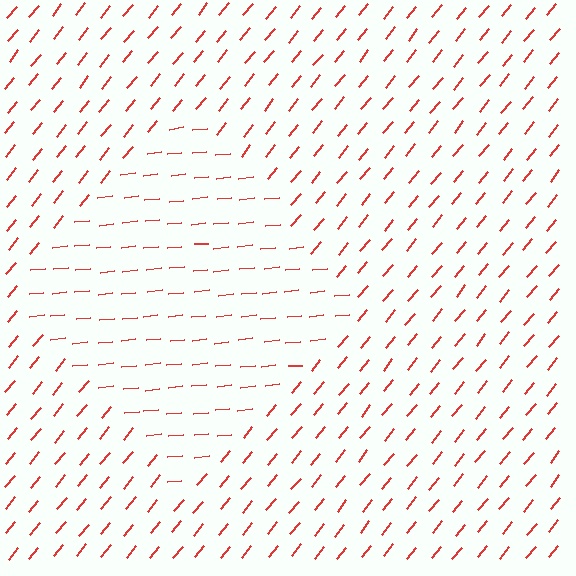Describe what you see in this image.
The image is filled with small red line segments. A diamond region in the image has lines oriented differently from the surrounding lines, creating a visible texture boundary.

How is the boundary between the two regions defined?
The boundary is defined purely by a change in line orientation (approximately 45 degrees difference). All lines are the same color and thickness.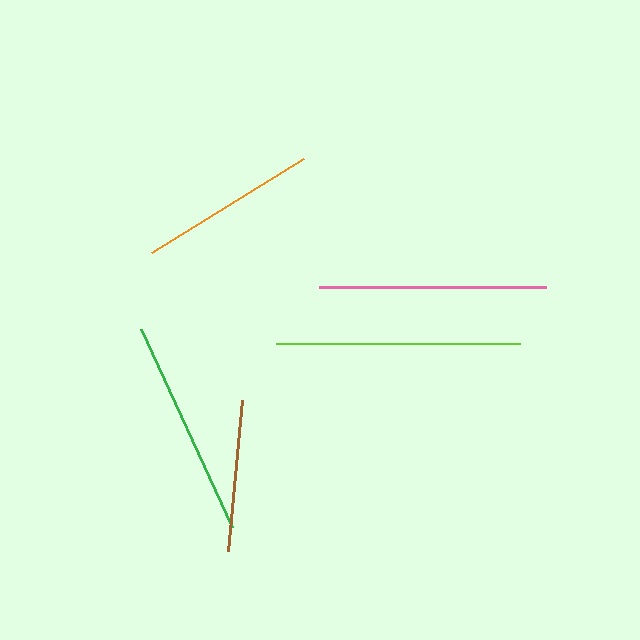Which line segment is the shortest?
The brown line is the shortest at approximately 152 pixels.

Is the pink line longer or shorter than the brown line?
The pink line is longer than the brown line.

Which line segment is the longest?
The lime line is the longest at approximately 244 pixels.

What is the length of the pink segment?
The pink segment is approximately 227 pixels long.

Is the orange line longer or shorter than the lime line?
The lime line is longer than the orange line.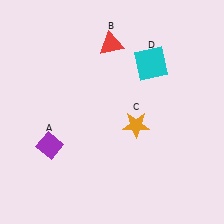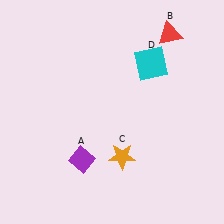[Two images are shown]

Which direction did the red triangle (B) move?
The red triangle (B) moved right.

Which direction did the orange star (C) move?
The orange star (C) moved down.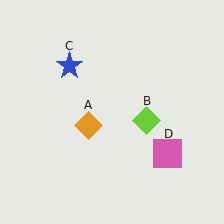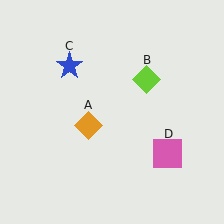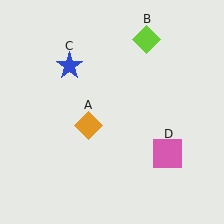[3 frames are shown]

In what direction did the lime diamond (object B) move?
The lime diamond (object B) moved up.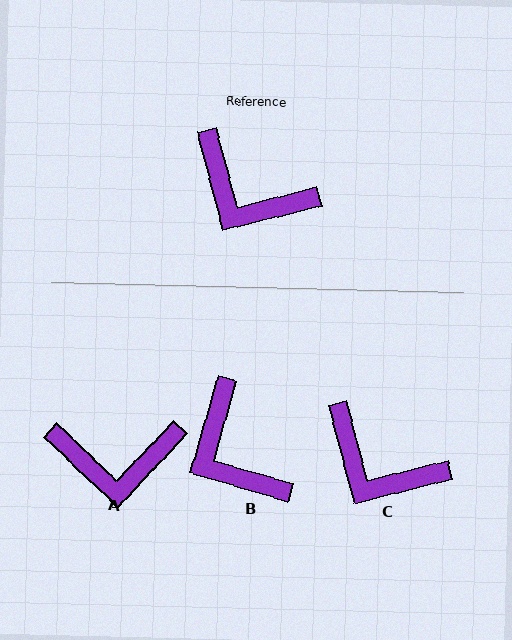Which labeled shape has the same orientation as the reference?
C.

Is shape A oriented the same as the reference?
No, it is off by about 32 degrees.